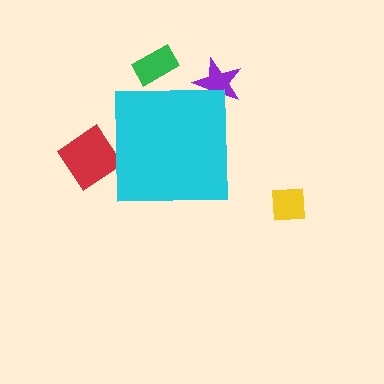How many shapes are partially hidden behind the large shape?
3 shapes are partially hidden.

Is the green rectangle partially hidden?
Yes, the green rectangle is partially hidden behind the cyan square.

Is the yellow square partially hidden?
No, the yellow square is fully visible.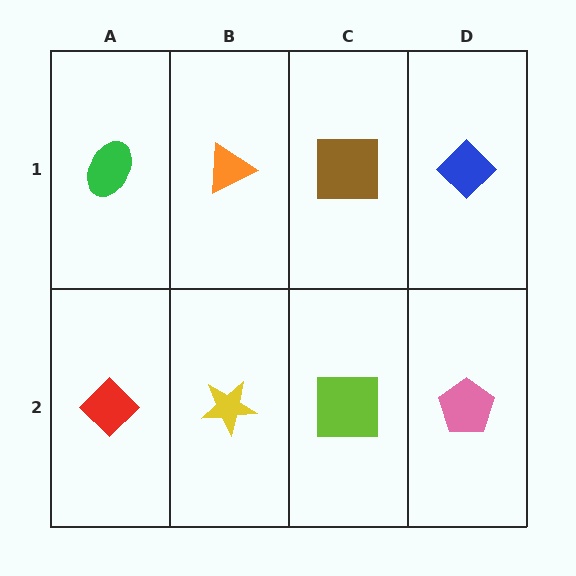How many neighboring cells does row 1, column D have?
2.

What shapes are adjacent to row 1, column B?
A yellow star (row 2, column B), a green ellipse (row 1, column A), a brown square (row 1, column C).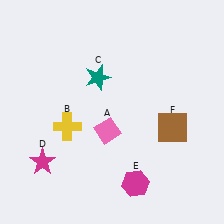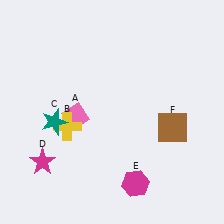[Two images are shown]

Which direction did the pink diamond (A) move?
The pink diamond (A) moved left.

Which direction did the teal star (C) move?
The teal star (C) moved down.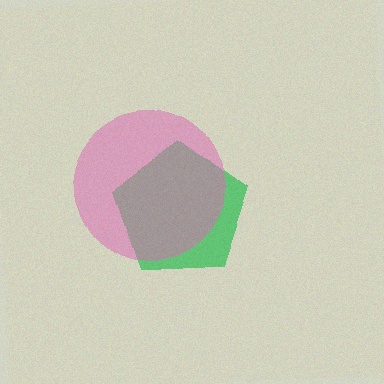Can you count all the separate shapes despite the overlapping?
Yes, there are 2 separate shapes.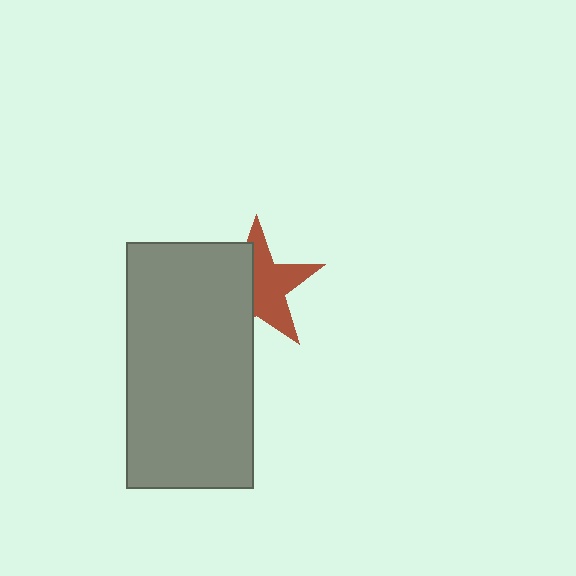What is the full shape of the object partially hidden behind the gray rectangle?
The partially hidden object is a brown star.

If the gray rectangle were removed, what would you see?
You would see the complete brown star.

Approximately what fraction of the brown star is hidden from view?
Roughly 44% of the brown star is hidden behind the gray rectangle.